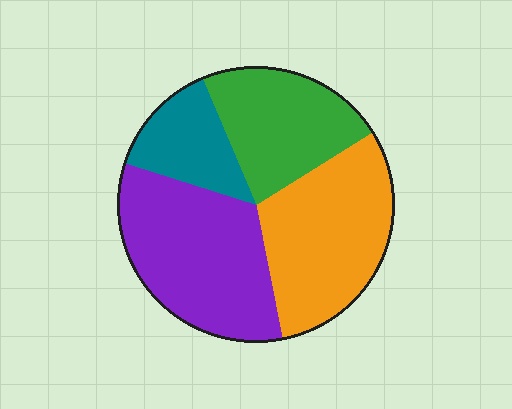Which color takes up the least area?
Teal, at roughly 15%.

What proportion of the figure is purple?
Purple takes up about one third (1/3) of the figure.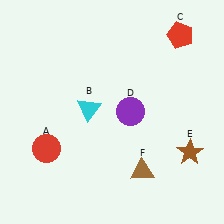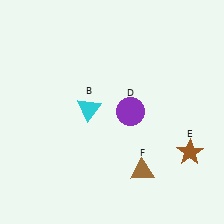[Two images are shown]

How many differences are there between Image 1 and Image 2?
There are 2 differences between the two images.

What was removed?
The red circle (A), the red pentagon (C) were removed in Image 2.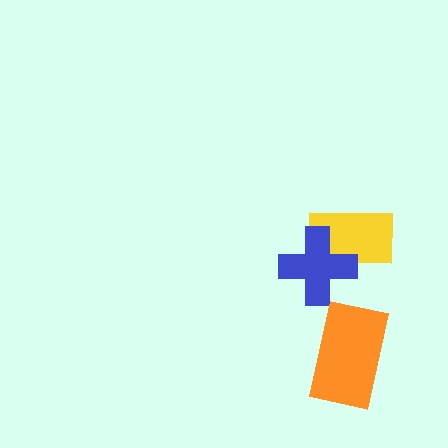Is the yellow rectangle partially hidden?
Yes, it is partially covered by another shape.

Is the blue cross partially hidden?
No, no other shape covers it.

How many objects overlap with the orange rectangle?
0 objects overlap with the orange rectangle.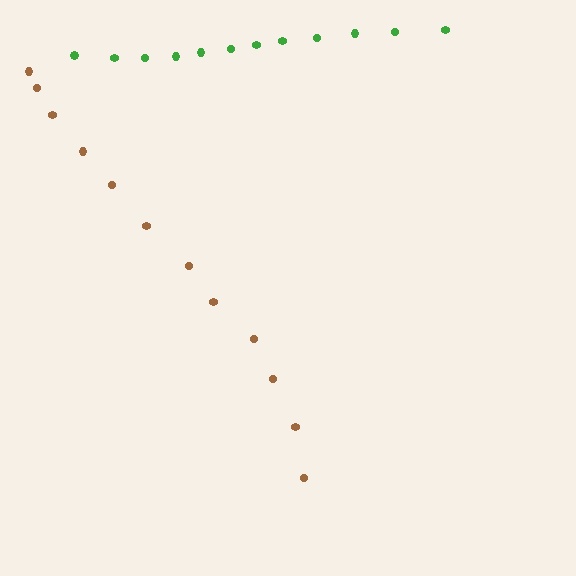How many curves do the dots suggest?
There are 2 distinct paths.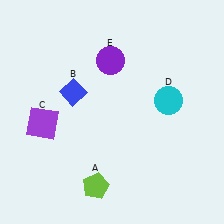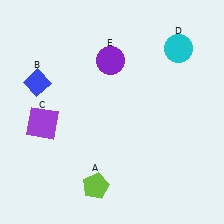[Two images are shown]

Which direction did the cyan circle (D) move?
The cyan circle (D) moved up.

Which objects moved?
The objects that moved are: the blue diamond (B), the cyan circle (D).